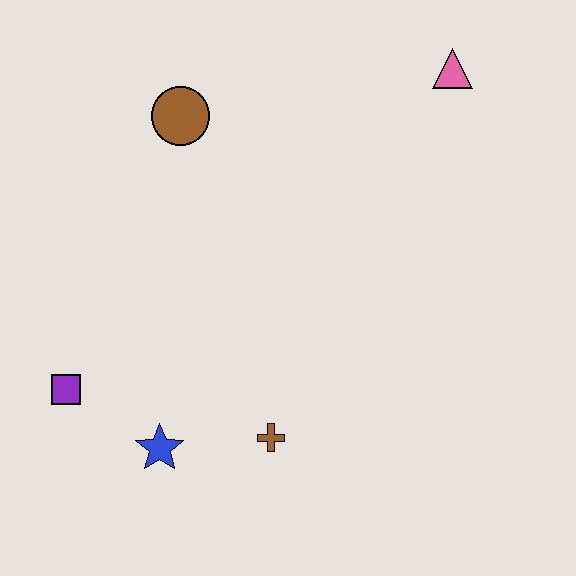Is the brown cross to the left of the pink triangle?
Yes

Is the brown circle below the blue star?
No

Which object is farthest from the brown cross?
The pink triangle is farthest from the brown cross.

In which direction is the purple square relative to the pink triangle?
The purple square is to the left of the pink triangle.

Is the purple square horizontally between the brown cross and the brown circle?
No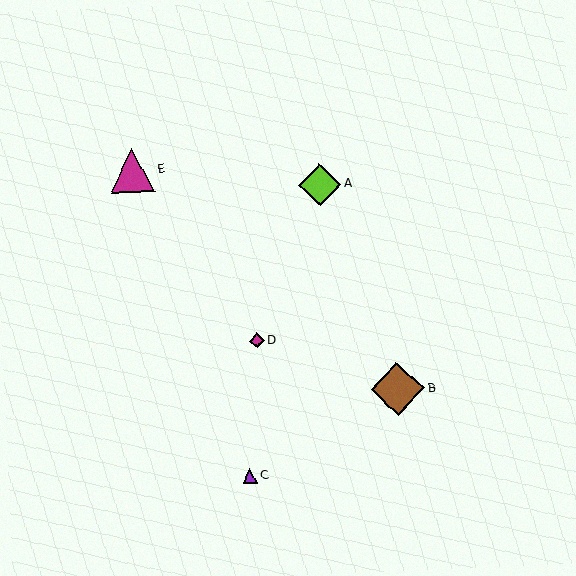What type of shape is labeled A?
Shape A is a lime diamond.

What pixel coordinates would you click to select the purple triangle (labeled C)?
Click at (250, 476) to select the purple triangle C.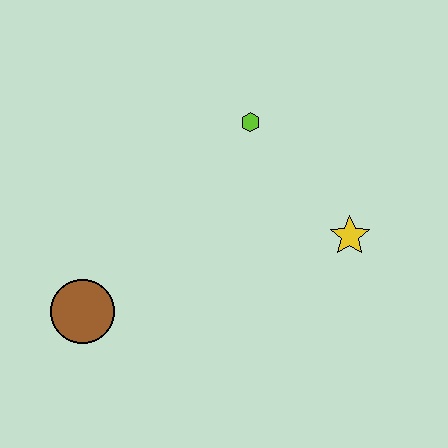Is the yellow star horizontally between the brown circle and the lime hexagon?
No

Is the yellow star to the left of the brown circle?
No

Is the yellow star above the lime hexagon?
No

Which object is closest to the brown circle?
The lime hexagon is closest to the brown circle.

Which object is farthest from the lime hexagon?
The brown circle is farthest from the lime hexagon.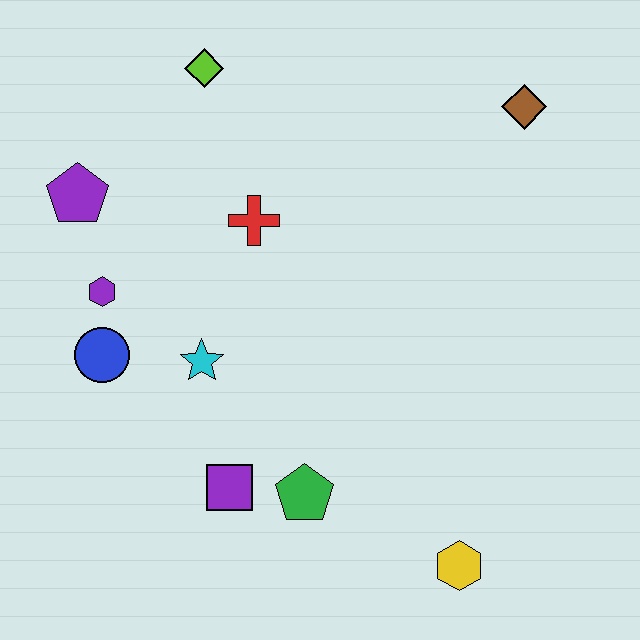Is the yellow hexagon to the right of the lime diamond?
Yes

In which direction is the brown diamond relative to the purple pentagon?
The brown diamond is to the right of the purple pentagon.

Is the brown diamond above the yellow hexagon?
Yes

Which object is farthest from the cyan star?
The brown diamond is farthest from the cyan star.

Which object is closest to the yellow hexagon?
The green pentagon is closest to the yellow hexagon.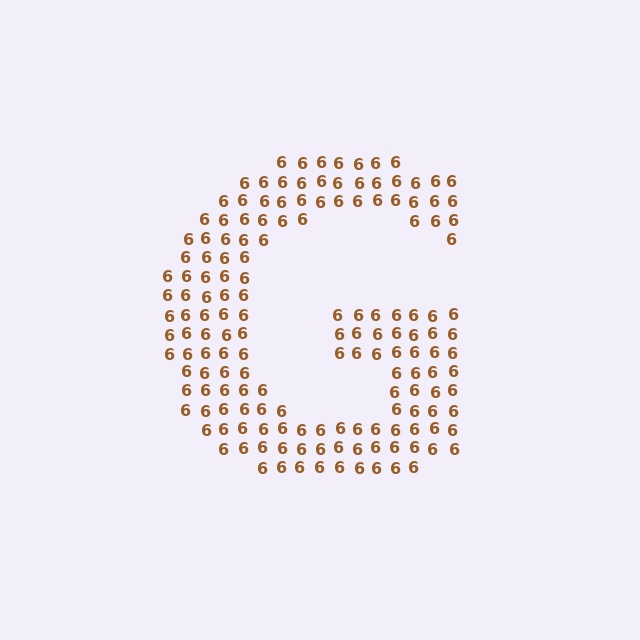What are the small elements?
The small elements are digit 6's.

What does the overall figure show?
The overall figure shows the letter G.